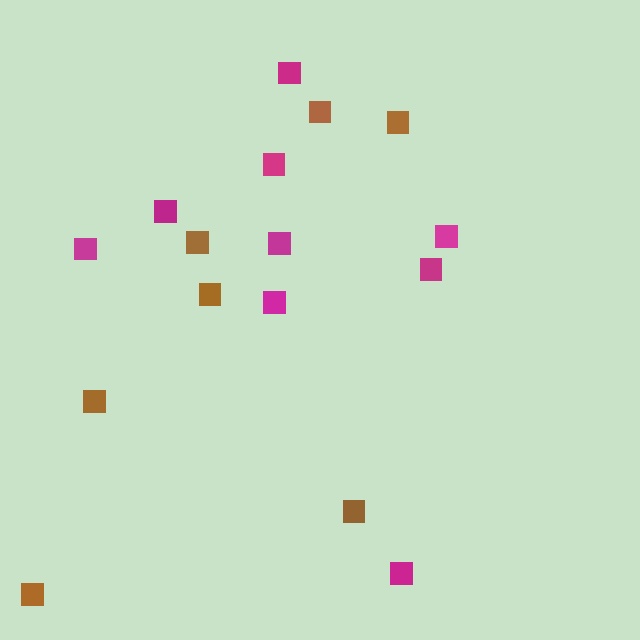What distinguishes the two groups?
There are 2 groups: one group of magenta squares (9) and one group of brown squares (7).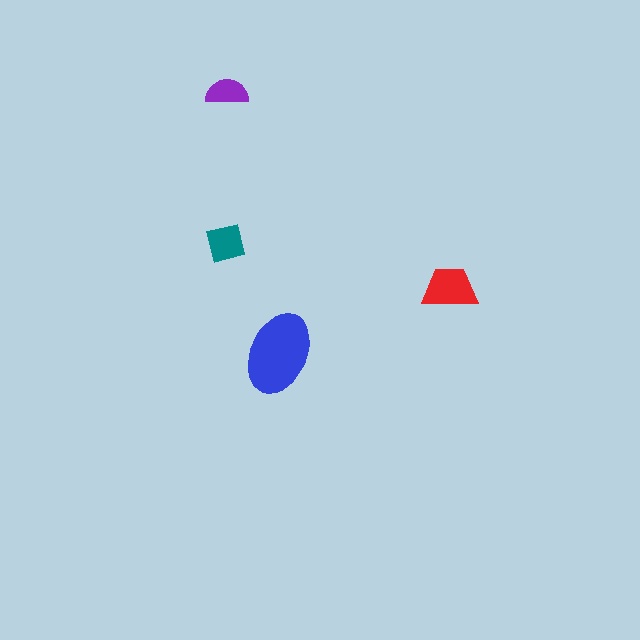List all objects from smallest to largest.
The purple semicircle, the teal square, the red trapezoid, the blue ellipse.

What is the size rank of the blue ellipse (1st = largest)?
1st.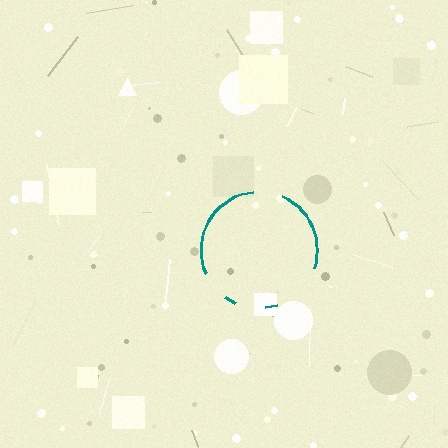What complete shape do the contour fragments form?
The contour fragments form a circle.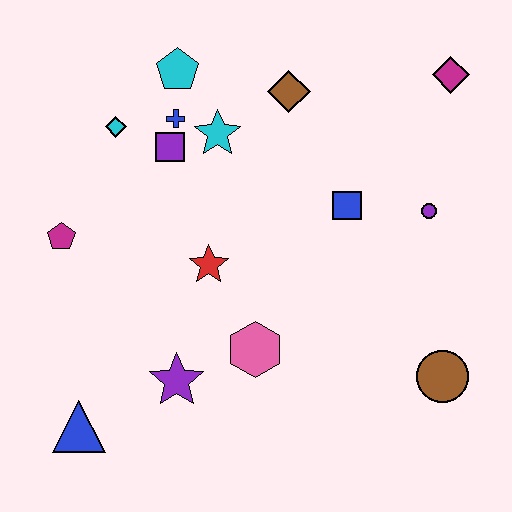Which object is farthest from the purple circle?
The blue triangle is farthest from the purple circle.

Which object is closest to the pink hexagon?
The purple star is closest to the pink hexagon.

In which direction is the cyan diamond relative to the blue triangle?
The cyan diamond is above the blue triangle.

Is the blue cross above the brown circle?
Yes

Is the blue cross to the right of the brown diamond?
No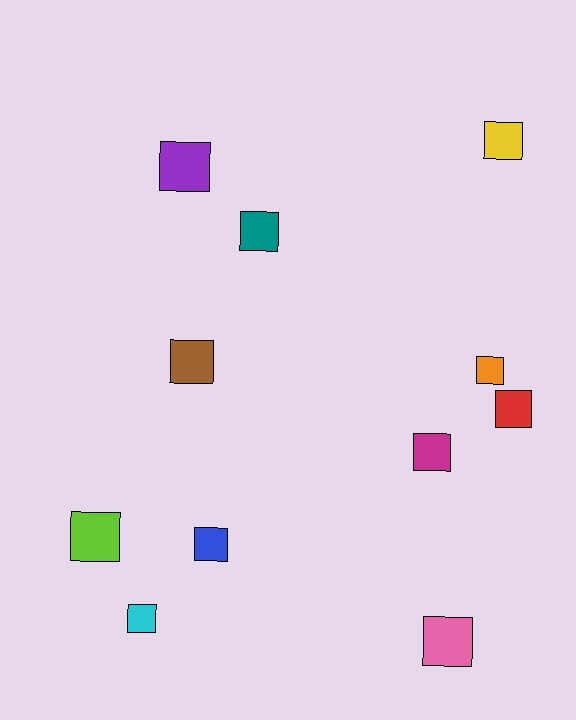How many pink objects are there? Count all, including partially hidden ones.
There is 1 pink object.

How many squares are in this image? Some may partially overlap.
There are 11 squares.